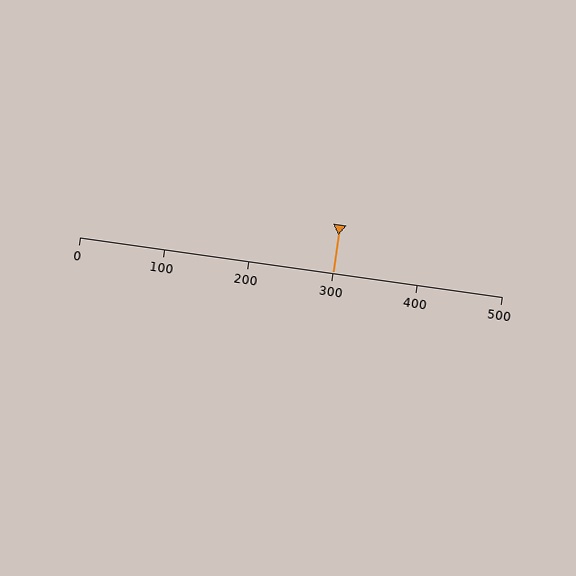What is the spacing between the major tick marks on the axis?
The major ticks are spaced 100 apart.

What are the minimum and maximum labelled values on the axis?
The axis runs from 0 to 500.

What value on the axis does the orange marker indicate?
The marker indicates approximately 300.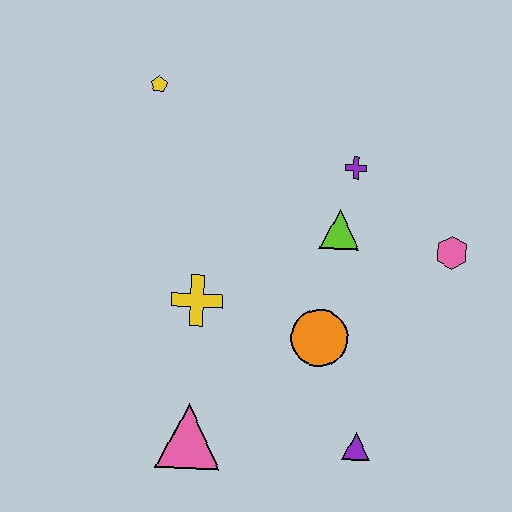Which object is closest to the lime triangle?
The purple cross is closest to the lime triangle.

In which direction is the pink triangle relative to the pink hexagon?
The pink triangle is to the left of the pink hexagon.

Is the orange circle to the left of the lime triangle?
Yes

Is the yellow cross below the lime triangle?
Yes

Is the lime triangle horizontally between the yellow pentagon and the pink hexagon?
Yes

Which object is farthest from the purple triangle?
The yellow pentagon is farthest from the purple triangle.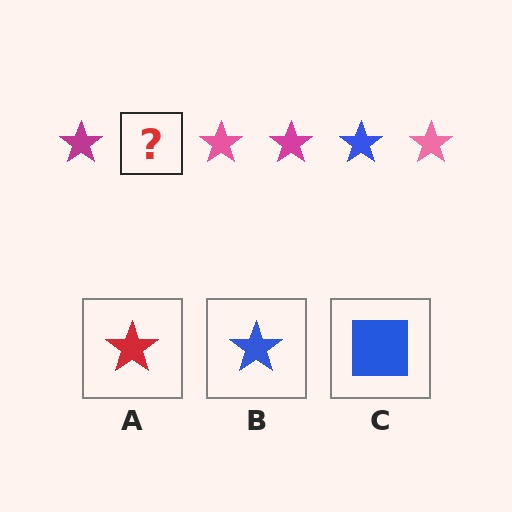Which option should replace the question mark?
Option B.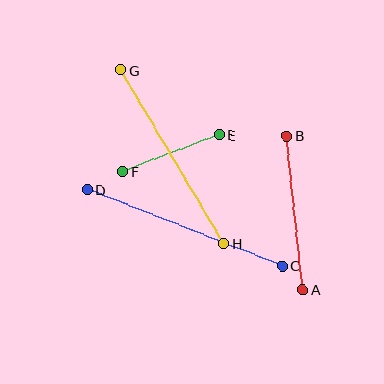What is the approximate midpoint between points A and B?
The midpoint is at approximately (295, 213) pixels.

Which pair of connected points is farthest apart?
Points C and D are farthest apart.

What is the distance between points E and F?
The distance is approximately 104 pixels.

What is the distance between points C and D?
The distance is approximately 209 pixels.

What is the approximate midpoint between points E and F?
The midpoint is at approximately (171, 153) pixels.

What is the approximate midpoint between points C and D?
The midpoint is at approximately (185, 228) pixels.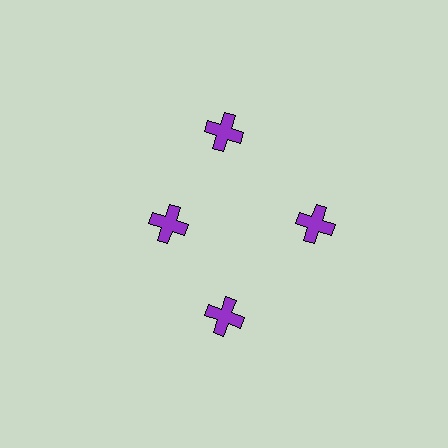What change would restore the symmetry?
The symmetry would be restored by moving it outward, back onto the ring so that all 4 crosses sit at equal angles and equal distance from the center.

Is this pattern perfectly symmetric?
No. The 4 purple crosses are arranged in a ring, but one element near the 9 o'clock position is pulled inward toward the center, breaking the 4-fold rotational symmetry.